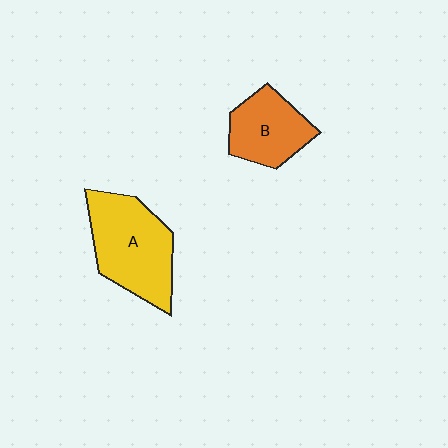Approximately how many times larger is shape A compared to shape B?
Approximately 1.5 times.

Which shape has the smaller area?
Shape B (orange).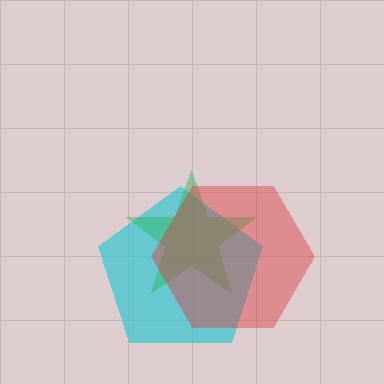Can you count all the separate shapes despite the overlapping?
Yes, there are 3 separate shapes.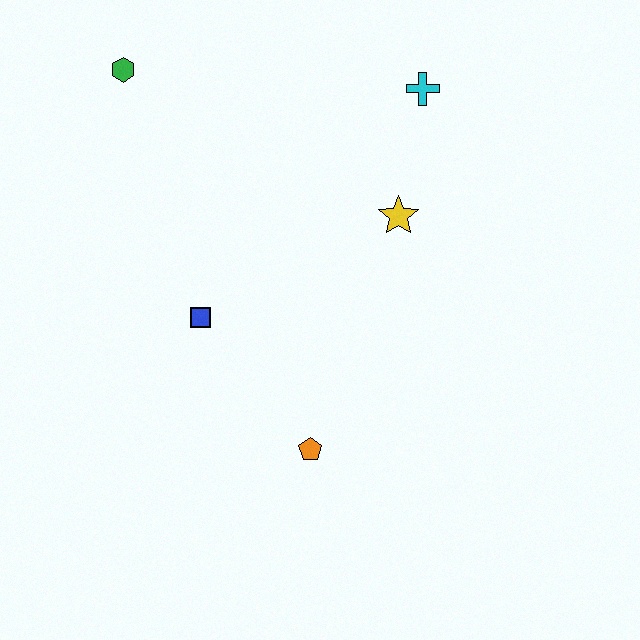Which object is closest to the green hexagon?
The blue square is closest to the green hexagon.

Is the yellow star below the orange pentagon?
No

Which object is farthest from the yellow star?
The green hexagon is farthest from the yellow star.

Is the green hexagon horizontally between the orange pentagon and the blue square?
No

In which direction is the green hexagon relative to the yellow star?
The green hexagon is to the left of the yellow star.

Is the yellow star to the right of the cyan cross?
No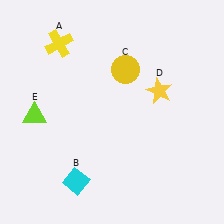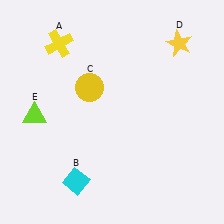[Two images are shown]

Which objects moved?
The objects that moved are: the yellow circle (C), the yellow star (D).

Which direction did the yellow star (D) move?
The yellow star (D) moved up.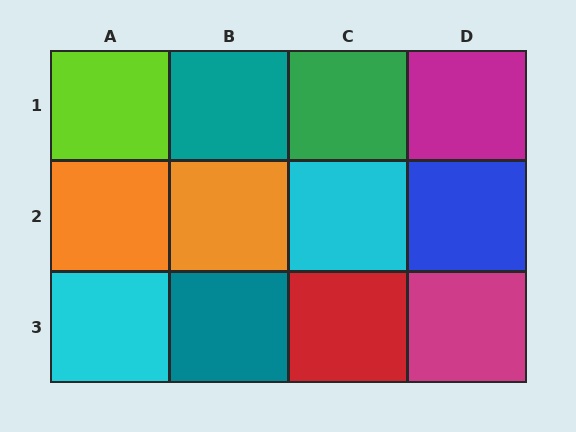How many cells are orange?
2 cells are orange.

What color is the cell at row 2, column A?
Orange.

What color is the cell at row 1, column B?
Teal.